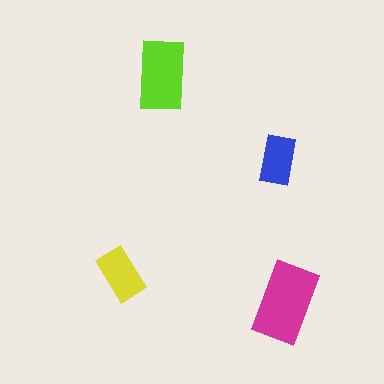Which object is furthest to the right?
The magenta rectangle is rightmost.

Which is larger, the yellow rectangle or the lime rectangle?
The lime one.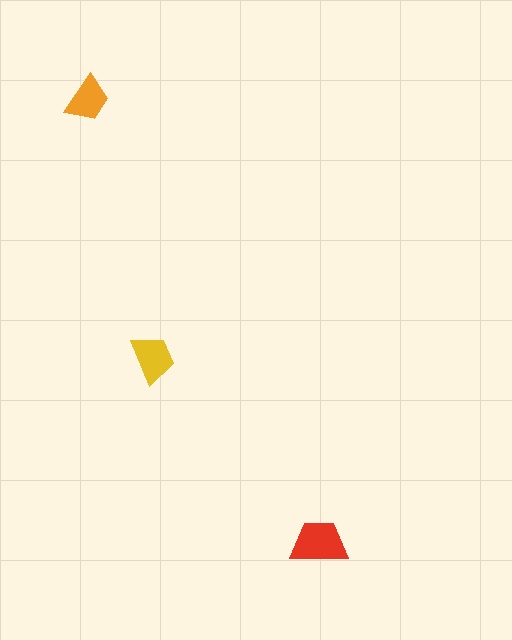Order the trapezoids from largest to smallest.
the red one, the yellow one, the orange one.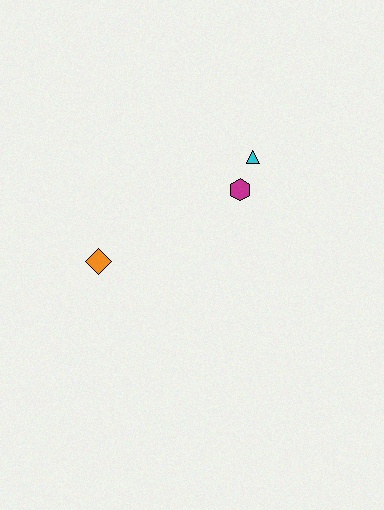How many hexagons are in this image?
There is 1 hexagon.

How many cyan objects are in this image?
There is 1 cyan object.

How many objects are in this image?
There are 3 objects.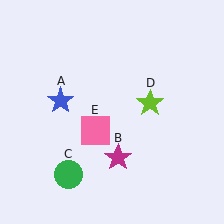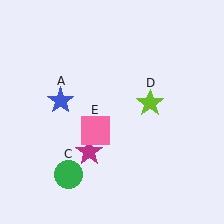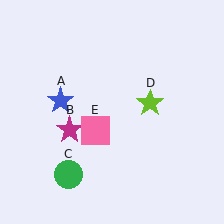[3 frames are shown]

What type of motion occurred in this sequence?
The magenta star (object B) rotated clockwise around the center of the scene.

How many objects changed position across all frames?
1 object changed position: magenta star (object B).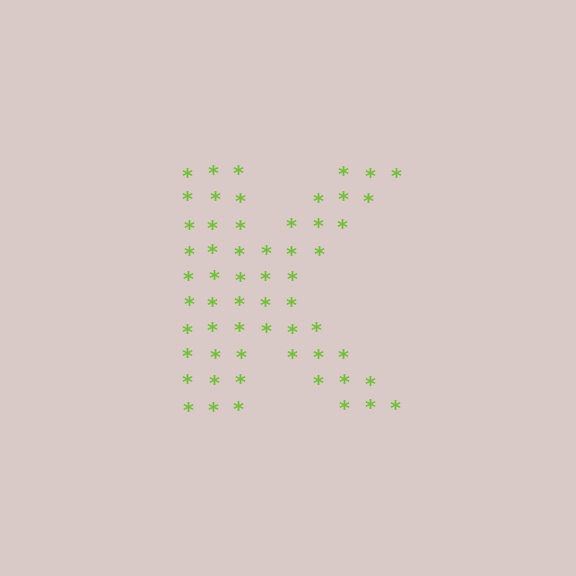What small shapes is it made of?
It is made of small asterisks.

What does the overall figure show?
The overall figure shows the letter K.